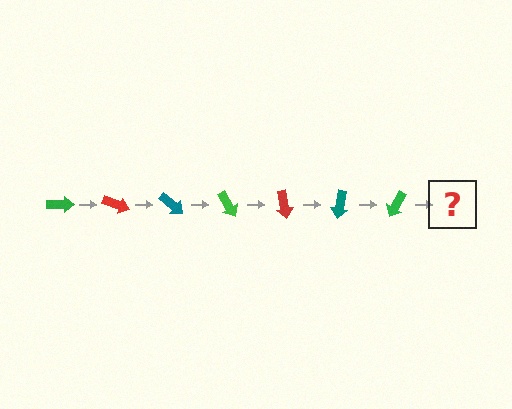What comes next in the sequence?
The next element should be a red arrow, rotated 140 degrees from the start.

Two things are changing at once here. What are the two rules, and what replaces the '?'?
The two rules are that it rotates 20 degrees each step and the color cycles through green, red, and teal. The '?' should be a red arrow, rotated 140 degrees from the start.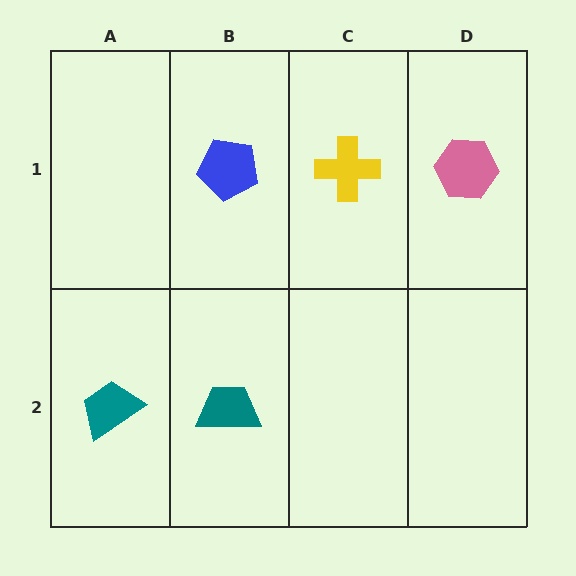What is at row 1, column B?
A blue pentagon.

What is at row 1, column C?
A yellow cross.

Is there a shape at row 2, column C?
No, that cell is empty.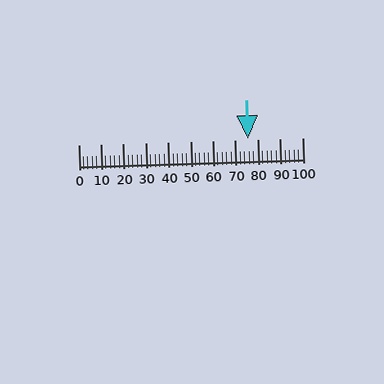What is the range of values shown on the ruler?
The ruler shows values from 0 to 100.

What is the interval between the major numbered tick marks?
The major tick marks are spaced 10 units apart.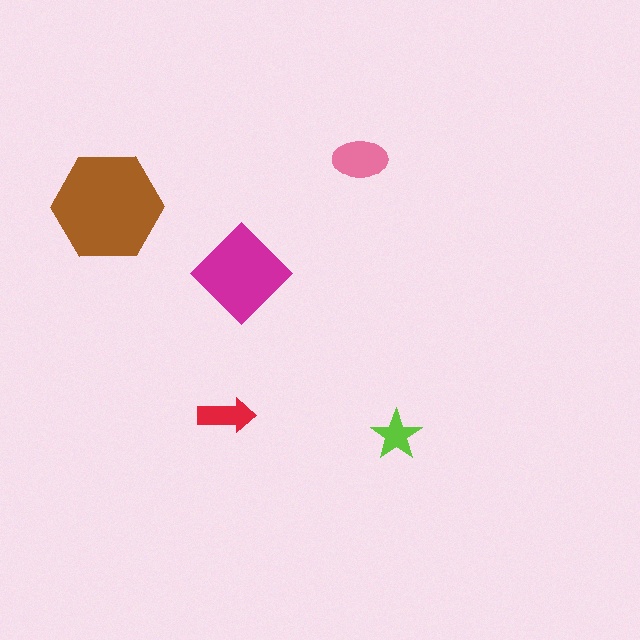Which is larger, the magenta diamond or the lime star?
The magenta diamond.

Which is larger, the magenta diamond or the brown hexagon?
The brown hexagon.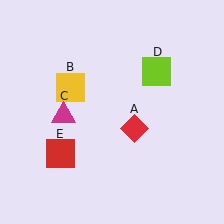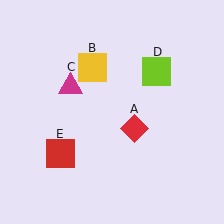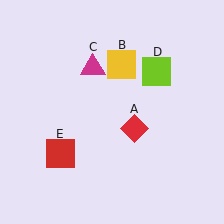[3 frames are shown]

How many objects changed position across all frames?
2 objects changed position: yellow square (object B), magenta triangle (object C).